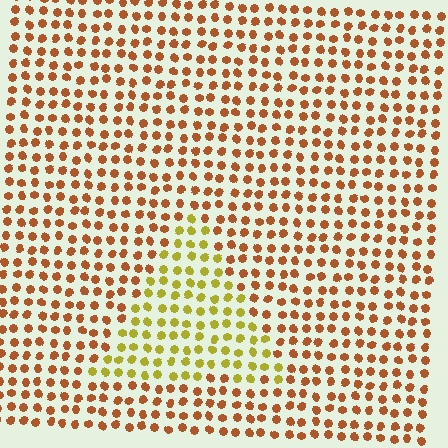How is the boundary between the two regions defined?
The boundary is defined purely by a slight shift in hue (about 41 degrees). Spacing, size, and orientation are identical on both sides.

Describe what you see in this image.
The image is filled with small brown elements in a uniform arrangement. A triangle-shaped region is visible where the elements are tinted to a slightly different hue, forming a subtle color boundary.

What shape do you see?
I see a triangle.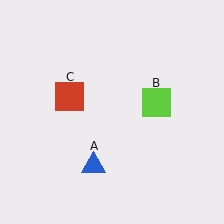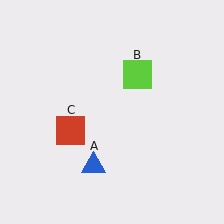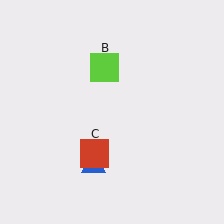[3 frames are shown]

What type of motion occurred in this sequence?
The lime square (object B), red square (object C) rotated counterclockwise around the center of the scene.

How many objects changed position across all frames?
2 objects changed position: lime square (object B), red square (object C).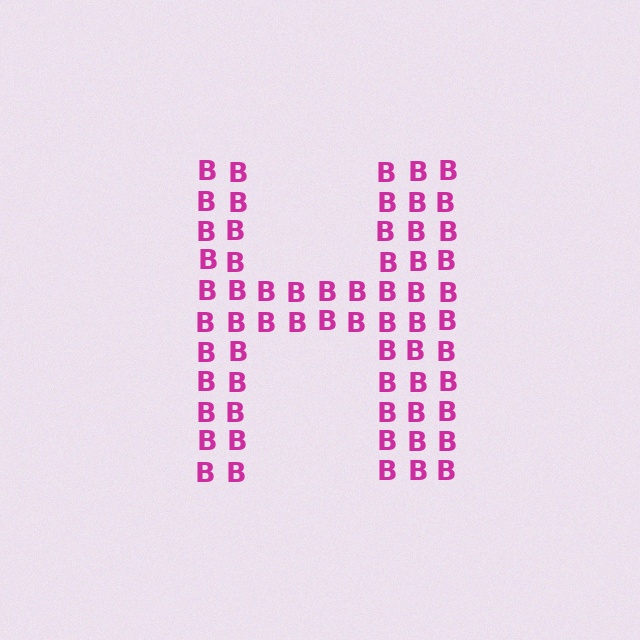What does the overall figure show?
The overall figure shows the letter H.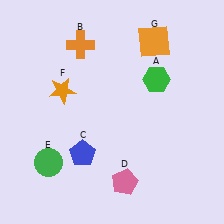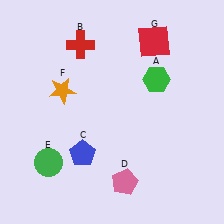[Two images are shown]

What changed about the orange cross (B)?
In Image 1, B is orange. In Image 2, it changed to red.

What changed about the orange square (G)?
In Image 1, G is orange. In Image 2, it changed to red.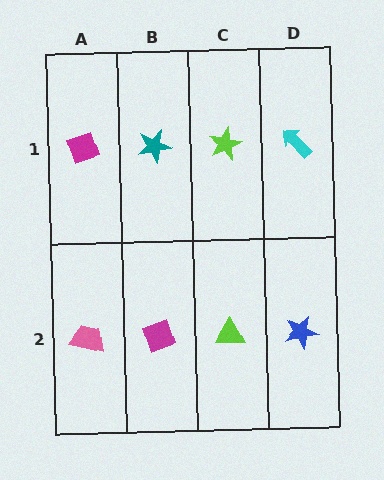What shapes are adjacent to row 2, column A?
A magenta diamond (row 1, column A), a magenta diamond (row 2, column B).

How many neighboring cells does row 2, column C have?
3.